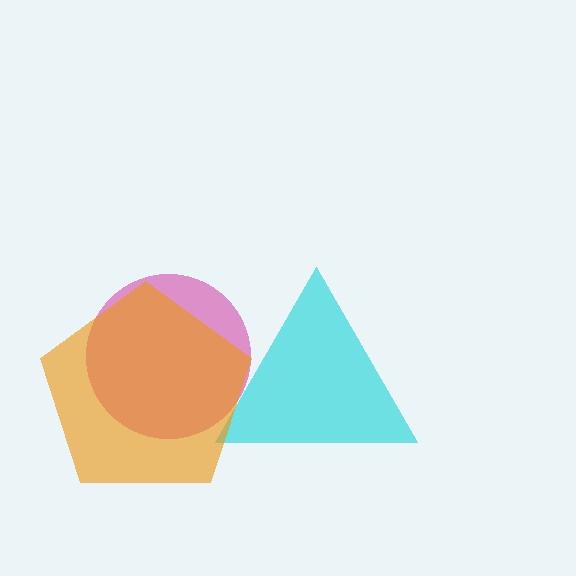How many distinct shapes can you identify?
There are 3 distinct shapes: a cyan triangle, a magenta circle, an orange pentagon.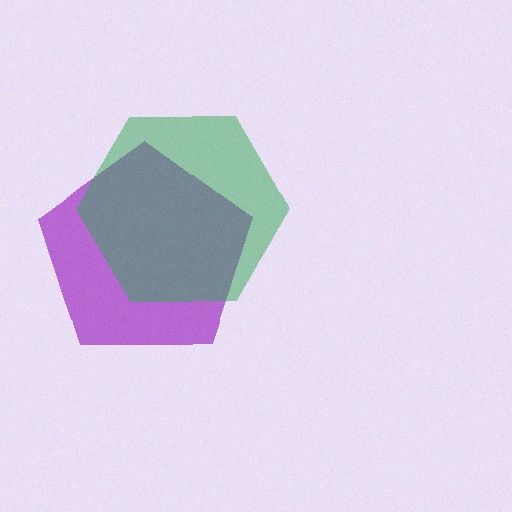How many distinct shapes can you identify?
There are 2 distinct shapes: a purple pentagon, a green hexagon.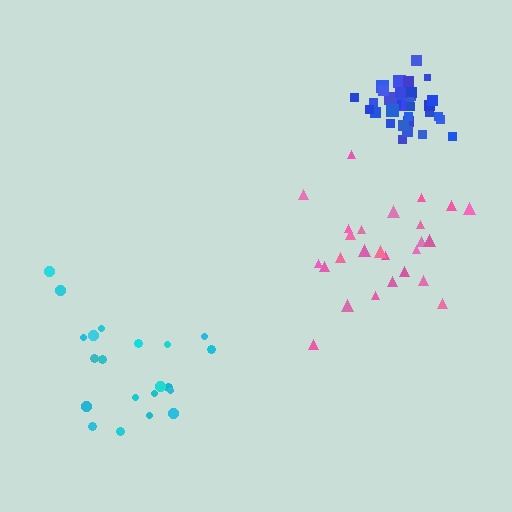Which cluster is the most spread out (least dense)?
Cyan.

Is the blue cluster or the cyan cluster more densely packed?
Blue.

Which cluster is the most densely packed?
Blue.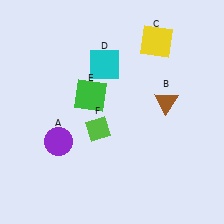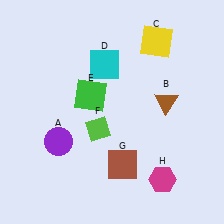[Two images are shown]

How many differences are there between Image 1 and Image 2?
There are 2 differences between the two images.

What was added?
A brown square (G), a magenta hexagon (H) were added in Image 2.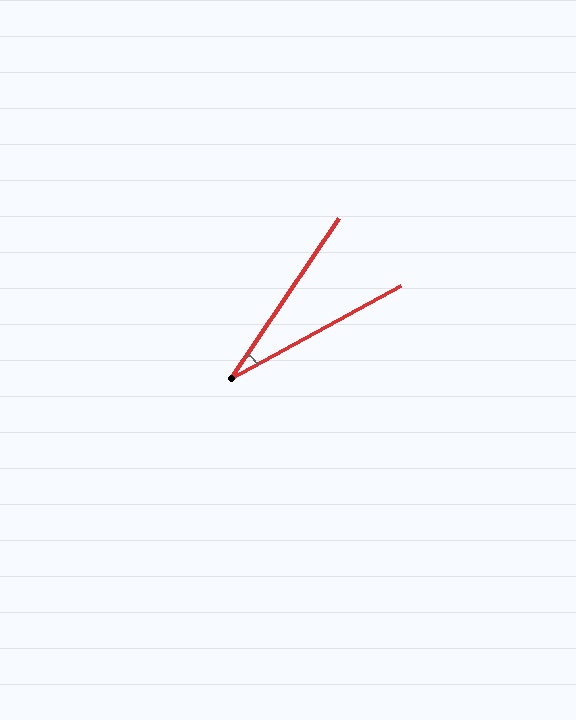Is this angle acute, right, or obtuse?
It is acute.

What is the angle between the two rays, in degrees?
Approximately 27 degrees.